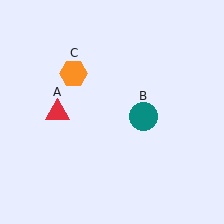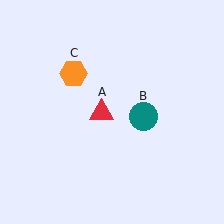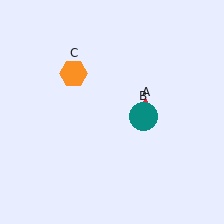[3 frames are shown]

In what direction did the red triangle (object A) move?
The red triangle (object A) moved right.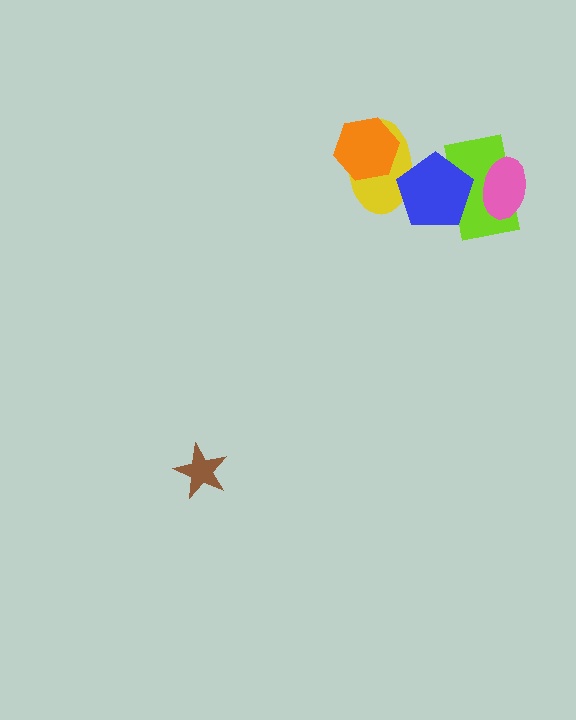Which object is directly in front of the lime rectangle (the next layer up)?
The blue pentagon is directly in front of the lime rectangle.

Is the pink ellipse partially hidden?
No, no other shape covers it.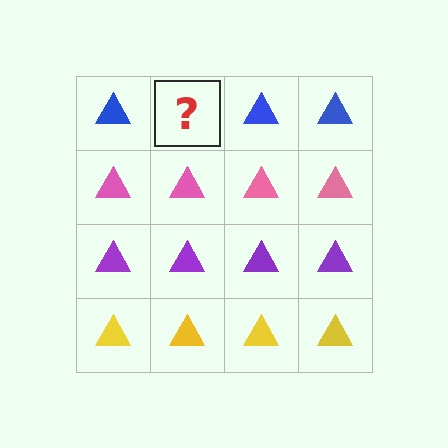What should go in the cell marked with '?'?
The missing cell should contain a blue triangle.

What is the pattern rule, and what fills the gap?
The rule is that each row has a consistent color. The gap should be filled with a blue triangle.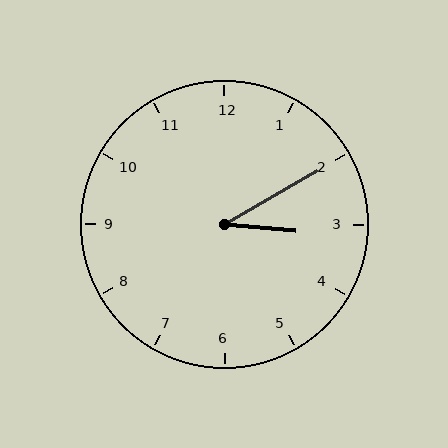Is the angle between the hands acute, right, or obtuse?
It is acute.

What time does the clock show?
3:10.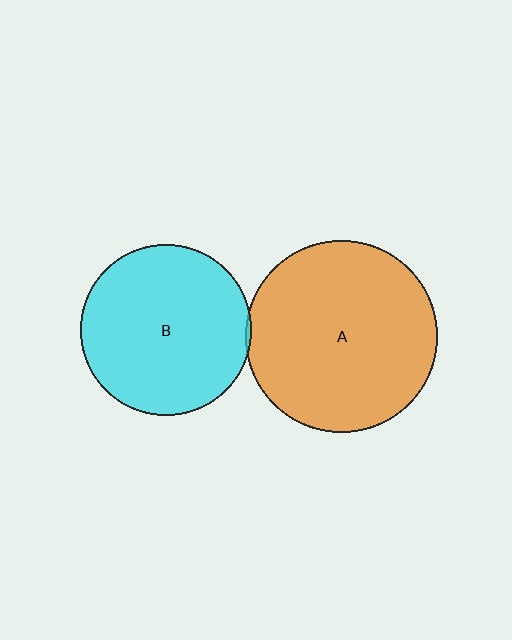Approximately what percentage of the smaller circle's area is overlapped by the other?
Approximately 5%.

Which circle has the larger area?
Circle A (orange).